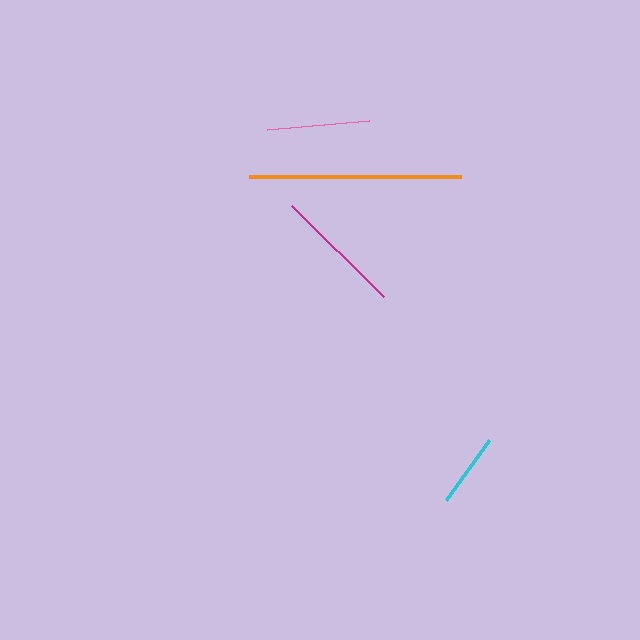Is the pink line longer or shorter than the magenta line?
The magenta line is longer than the pink line.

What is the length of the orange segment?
The orange segment is approximately 213 pixels long.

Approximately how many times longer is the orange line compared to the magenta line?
The orange line is approximately 1.7 times the length of the magenta line.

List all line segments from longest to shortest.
From longest to shortest: orange, magenta, pink, cyan.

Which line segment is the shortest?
The cyan line is the shortest at approximately 75 pixels.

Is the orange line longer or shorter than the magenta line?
The orange line is longer than the magenta line.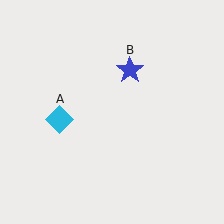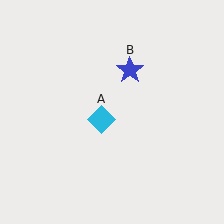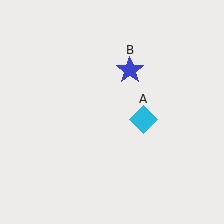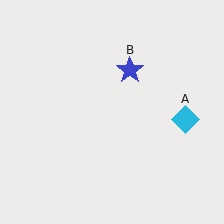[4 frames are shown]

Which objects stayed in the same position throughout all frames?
Blue star (object B) remained stationary.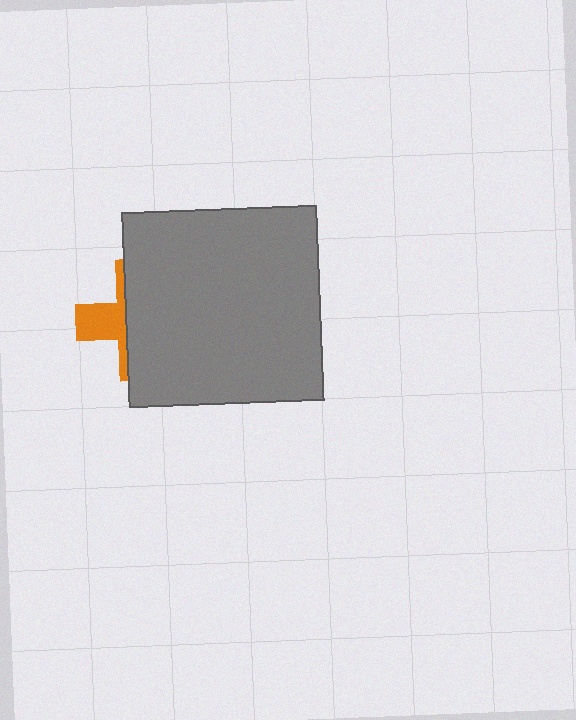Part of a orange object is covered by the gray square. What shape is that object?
It is a cross.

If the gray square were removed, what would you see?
You would see the complete orange cross.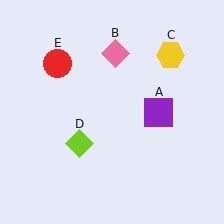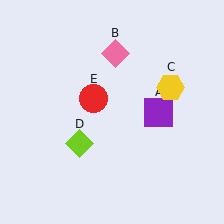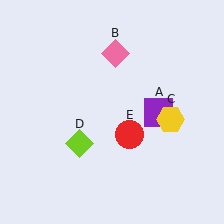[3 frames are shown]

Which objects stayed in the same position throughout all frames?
Purple square (object A) and pink diamond (object B) and lime diamond (object D) remained stationary.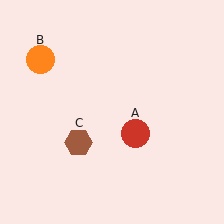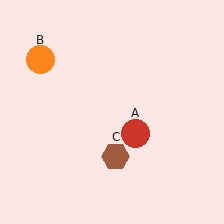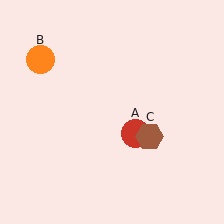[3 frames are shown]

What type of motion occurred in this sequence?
The brown hexagon (object C) rotated counterclockwise around the center of the scene.